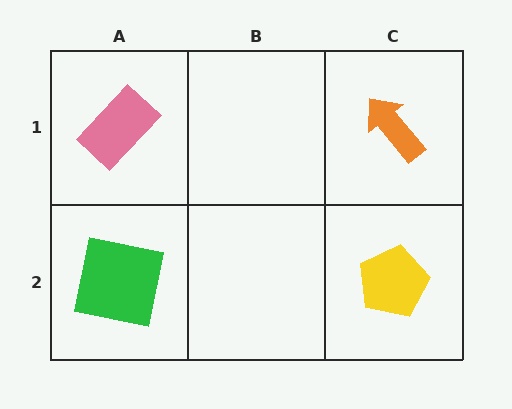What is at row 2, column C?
A yellow pentagon.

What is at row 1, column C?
An orange arrow.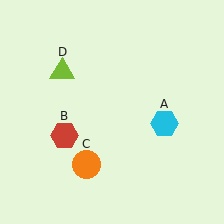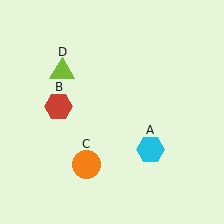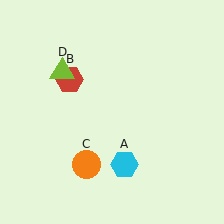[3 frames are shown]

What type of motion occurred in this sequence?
The cyan hexagon (object A), red hexagon (object B) rotated clockwise around the center of the scene.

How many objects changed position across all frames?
2 objects changed position: cyan hexagon (object A), red hexagon (object B).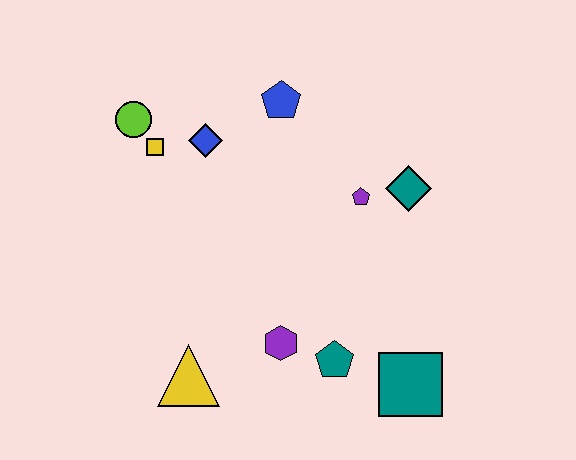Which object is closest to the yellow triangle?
The purple hexagon is closest to the yellow triangle.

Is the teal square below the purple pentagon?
Yes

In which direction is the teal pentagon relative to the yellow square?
The teal pentagon is below the yellow square.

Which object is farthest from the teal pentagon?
The lime circle is farthest from the teal pentagon.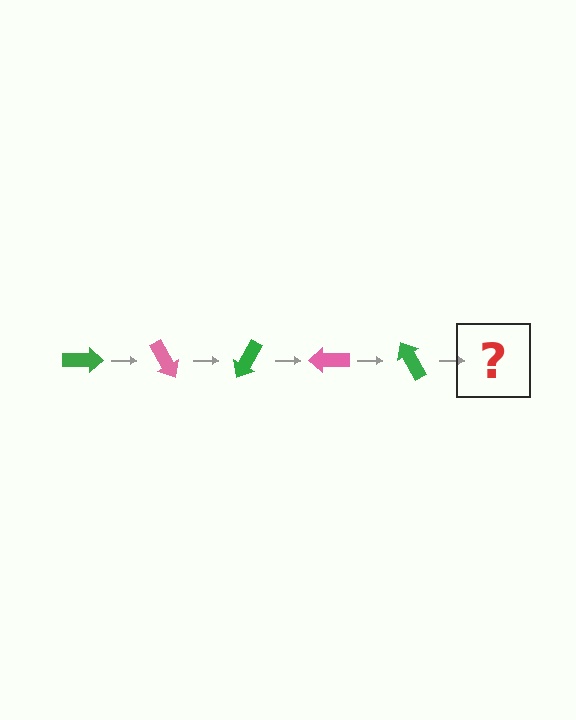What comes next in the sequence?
The next element should be a pink arrow, rotated 300 degrees from the start.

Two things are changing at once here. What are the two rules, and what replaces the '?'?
The two rules are that it rotates 60 degrees each step and the color cycles through green and pink. The '?' should be a pink arrow, rotated 300 degrees from the start.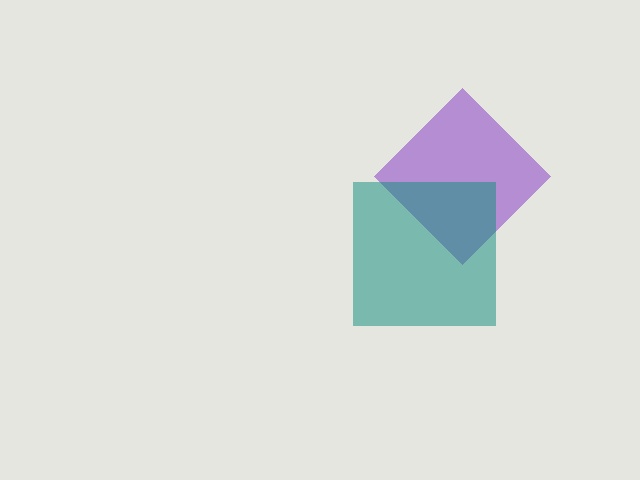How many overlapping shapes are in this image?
There are 2 overlapping shapes in the image.